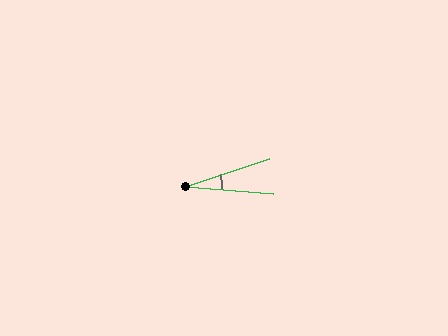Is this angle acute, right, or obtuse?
It is acute.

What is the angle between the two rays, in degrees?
Approximately 23 degrees.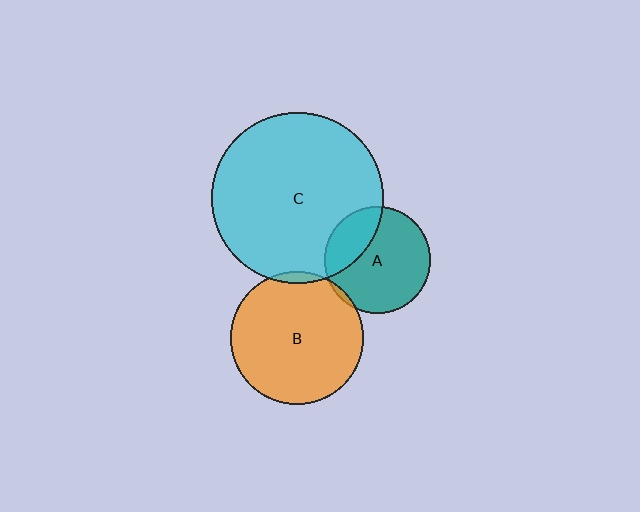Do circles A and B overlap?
Yes.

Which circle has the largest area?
Circle C (cyan).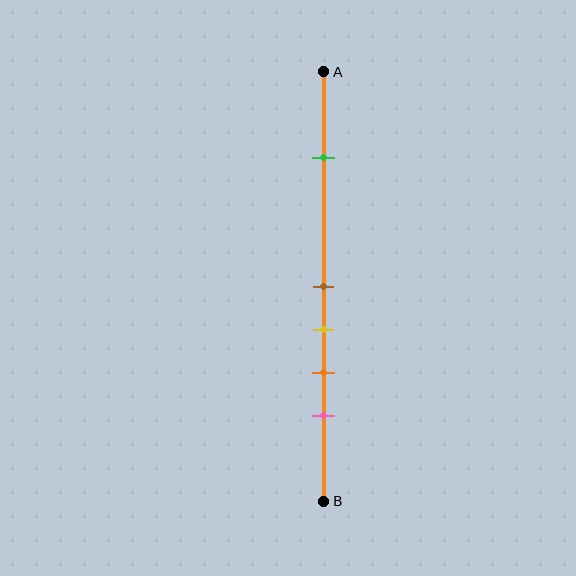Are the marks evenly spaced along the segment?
No, the marks are not evenly spaced.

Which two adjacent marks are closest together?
The brown and yellow marks are the closest adjacent pair.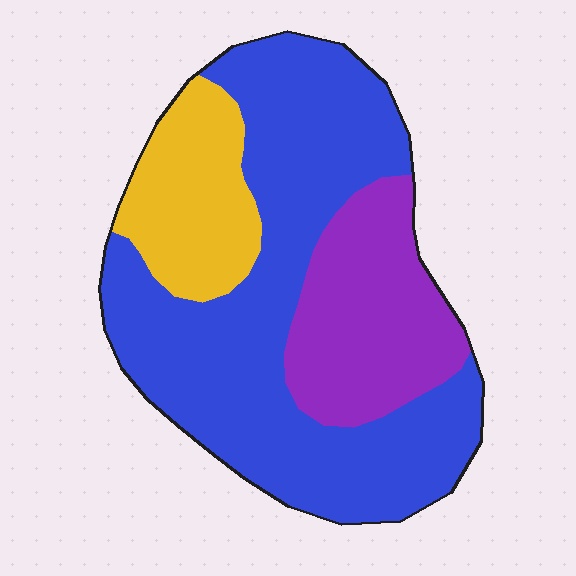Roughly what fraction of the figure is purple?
Purple covers 23% of the figure.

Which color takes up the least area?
Yellow, at roughly 15%.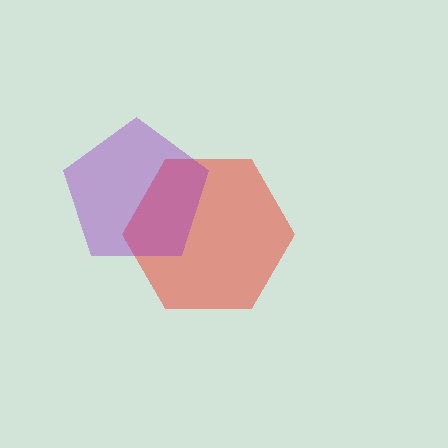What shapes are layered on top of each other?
The layered shapes are: a red hexagon, a purple pentagon.